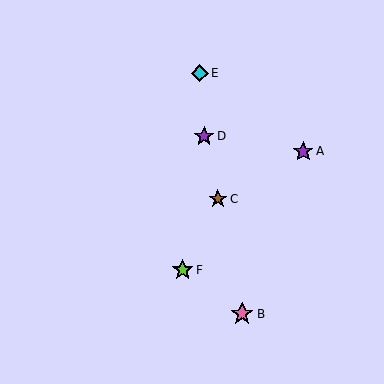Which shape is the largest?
The pink star (labeled B) is the largest.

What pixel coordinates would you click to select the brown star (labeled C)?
Click at (218, 199) to select the brown star C.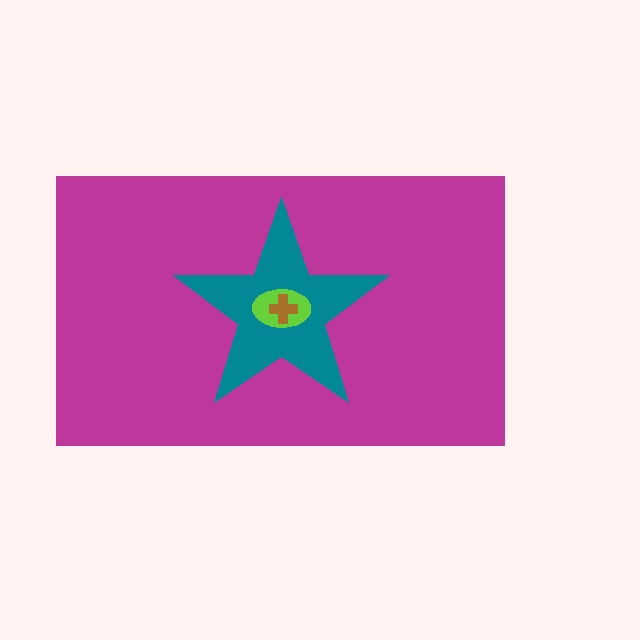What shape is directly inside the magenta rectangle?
The teal star.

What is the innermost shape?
The brown cross.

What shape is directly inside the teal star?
The lime ellipse.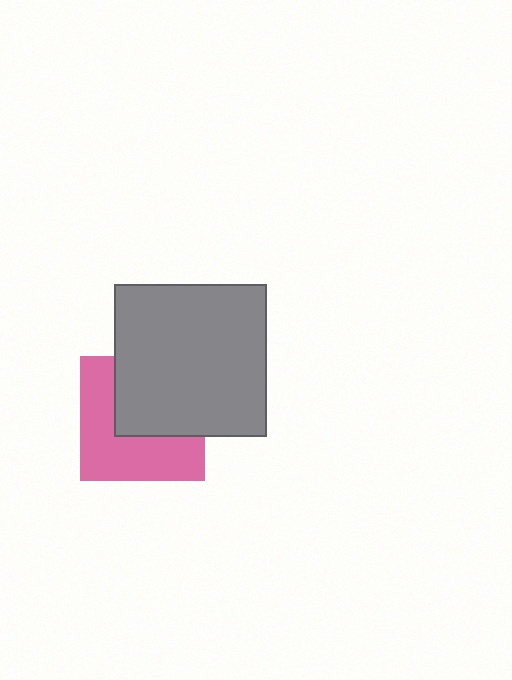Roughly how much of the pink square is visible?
About half of it is visible (roughly 52%).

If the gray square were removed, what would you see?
You would see the complete pink square.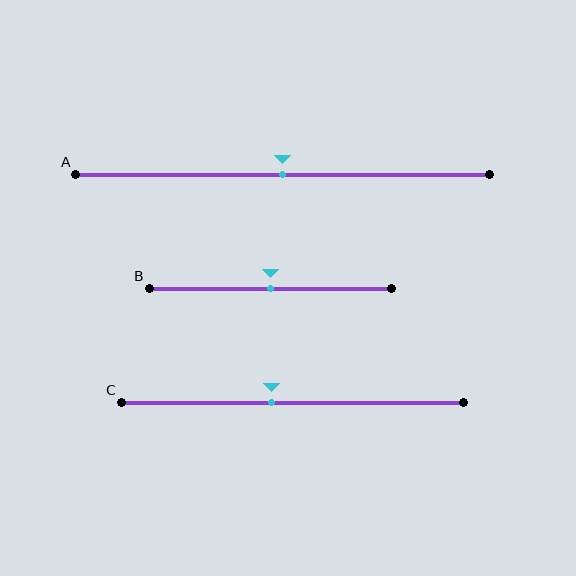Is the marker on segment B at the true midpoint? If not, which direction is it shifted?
Yes, the marker on segment B is at the true midpoint.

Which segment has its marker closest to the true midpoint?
Segment A has its marker closest to the true midpoint.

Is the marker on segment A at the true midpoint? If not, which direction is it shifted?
Yes, the marker on segment A is at the true midpoint.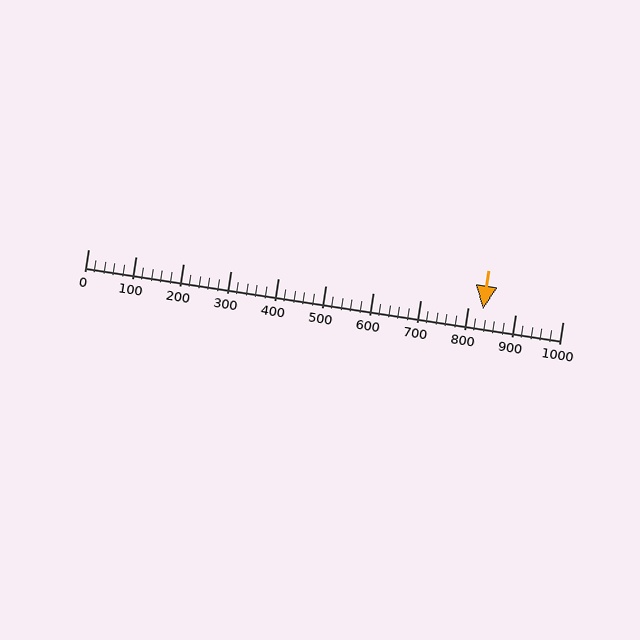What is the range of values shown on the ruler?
The ruler shows values from 0 to 1000.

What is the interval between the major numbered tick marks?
The major tick marks are spaced 100 units apart.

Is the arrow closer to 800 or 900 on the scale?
The arrow is closer to 800.